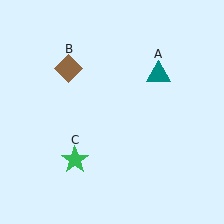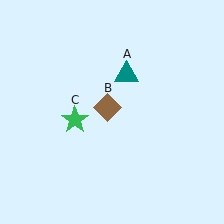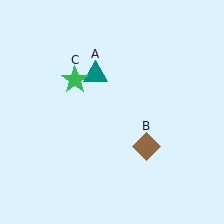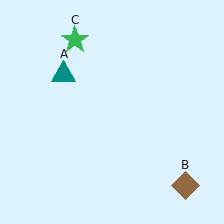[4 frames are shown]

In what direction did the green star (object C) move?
The green star (object C) moved up.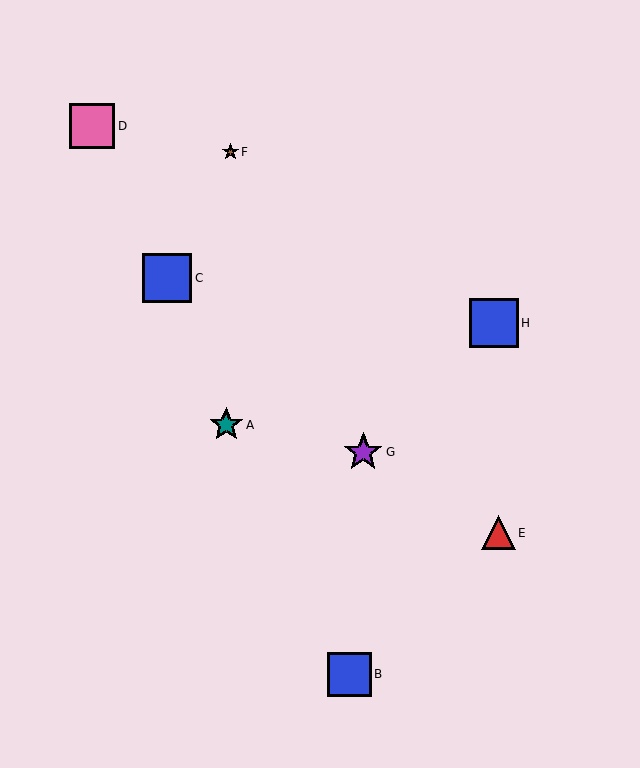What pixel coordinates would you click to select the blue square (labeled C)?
Click at (167, 278) to select the blue square C.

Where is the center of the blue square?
The center of the blue square is at (494, 323).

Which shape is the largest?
The blue square (labeled C) is the largest.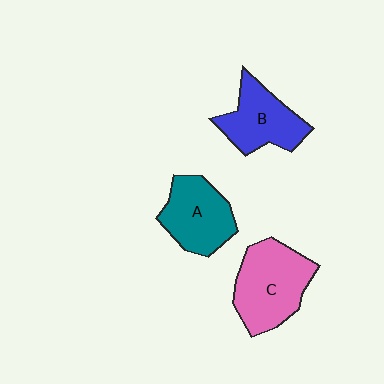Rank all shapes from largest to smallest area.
From largest to smallest: C (pink), A (teal), B (blue).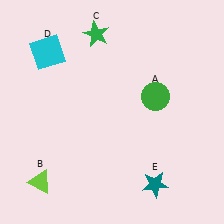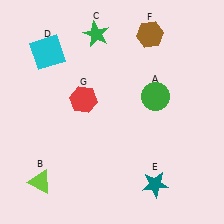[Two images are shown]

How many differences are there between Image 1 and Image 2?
There are 2 differences between the two images.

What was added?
A brown hexagon (F), a red hexagon (G) were added in Image 2.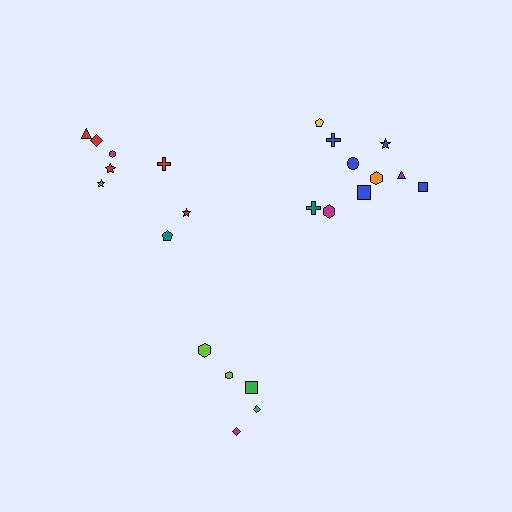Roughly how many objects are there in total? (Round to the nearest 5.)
Roughly 25 objects in total.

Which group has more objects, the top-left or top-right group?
The top-right group.